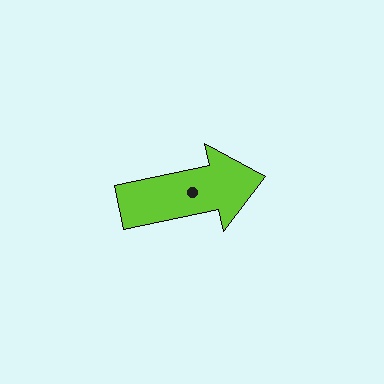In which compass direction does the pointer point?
East.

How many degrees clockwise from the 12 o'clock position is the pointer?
Approximately 78 degrees.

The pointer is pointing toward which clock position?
Roughly 3 o'clock.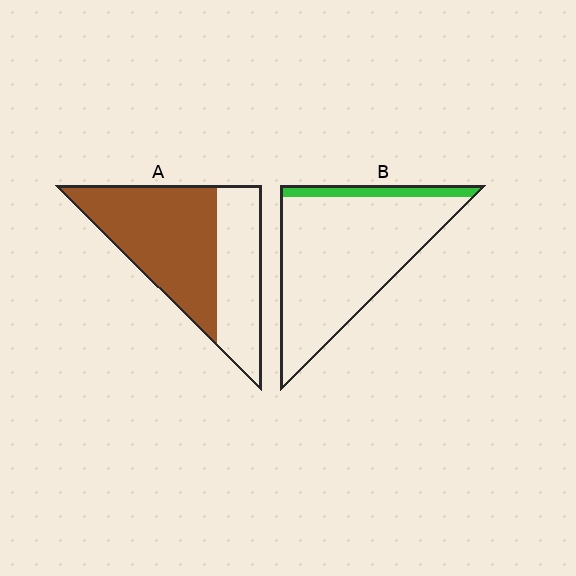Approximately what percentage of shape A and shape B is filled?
A is approximately 60% and B is approximately 10%.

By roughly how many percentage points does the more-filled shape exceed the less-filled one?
By roughly 50 percentage points (A over B).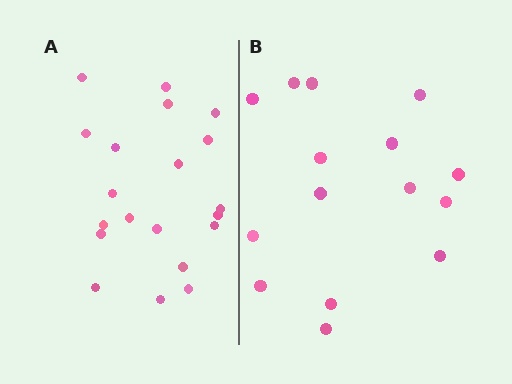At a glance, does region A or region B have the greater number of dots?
Region A (the left region) has more dots.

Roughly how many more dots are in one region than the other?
Region A has about 5 more dots than region B.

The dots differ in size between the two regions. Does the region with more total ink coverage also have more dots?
No. Region B has more total ink coverage because its dots are larger, but region A actually contains more individual dots. Total area can be misleading — the number of items is what matters here.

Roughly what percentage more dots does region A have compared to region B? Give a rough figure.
About 35% more.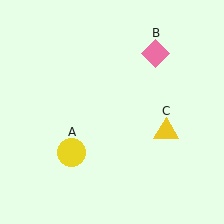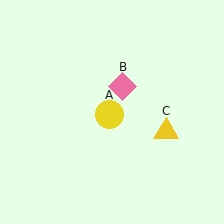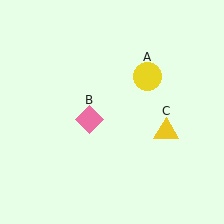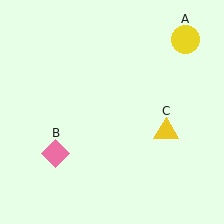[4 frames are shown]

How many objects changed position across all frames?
2 objects changed position: yellow circle (object A), pink diamond (object B).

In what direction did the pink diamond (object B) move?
The pink diamond (object B) moved down and to the left.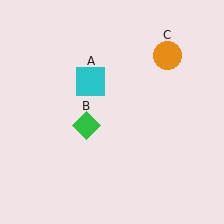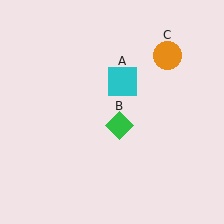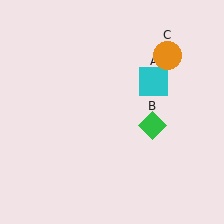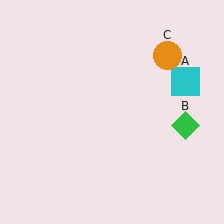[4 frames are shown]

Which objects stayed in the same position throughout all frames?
Orange circle (object C) remained stationary.